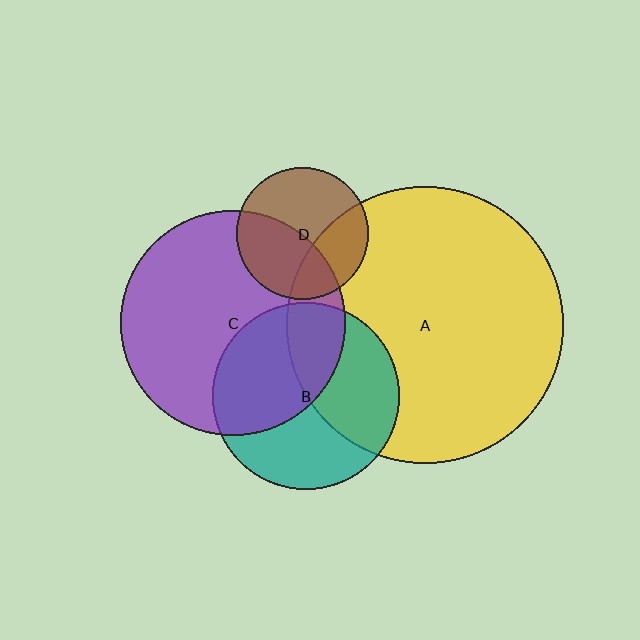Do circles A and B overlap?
Yes.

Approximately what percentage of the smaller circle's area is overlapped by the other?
Approximately 45%.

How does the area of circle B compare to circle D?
Approximately 2.0 times.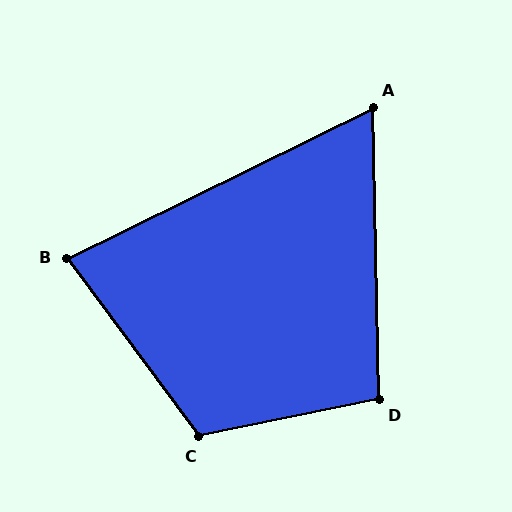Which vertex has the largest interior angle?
C, at approximately 115 degrees.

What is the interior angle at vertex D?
Approximately 100 degrees (obtuse).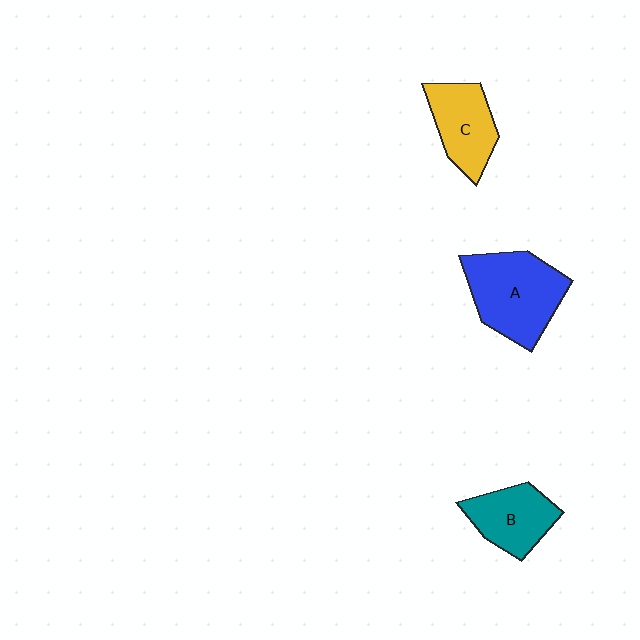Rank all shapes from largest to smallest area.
From largest to smallest: A (blue), C (yellow), B (teal).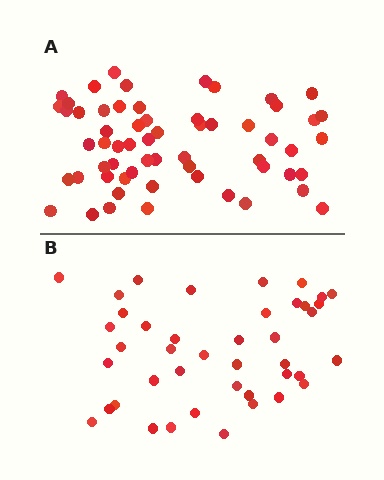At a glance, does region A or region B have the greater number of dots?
Region A (the top region) has more dots.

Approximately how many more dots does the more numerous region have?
Region A has approximately 20 more dots than region B.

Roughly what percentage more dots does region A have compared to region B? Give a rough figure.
About 45% more.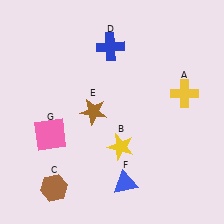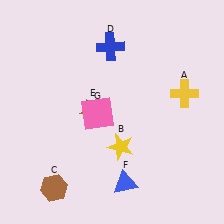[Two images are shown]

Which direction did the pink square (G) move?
The pink square (G) moved right.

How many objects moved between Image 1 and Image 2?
1 object moved between the two images.